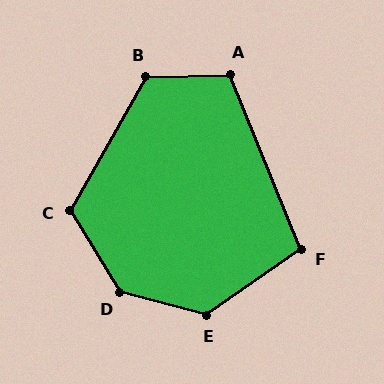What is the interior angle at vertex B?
Approximately 122 degrees (obtuse).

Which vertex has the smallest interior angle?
F, at approximately 102 degrees.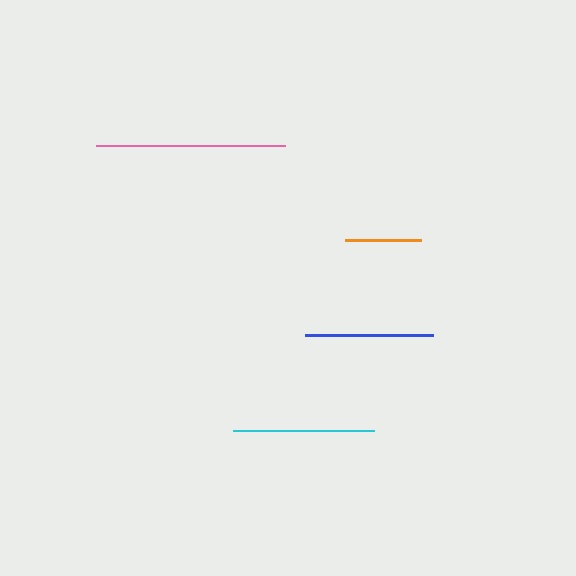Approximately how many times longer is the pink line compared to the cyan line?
The pink line is approximately 1.3 times the length of the cyan line.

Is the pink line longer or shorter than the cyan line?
The pink line is longer than the cyan line.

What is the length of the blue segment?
The blue segment is approximately 129 pixels long.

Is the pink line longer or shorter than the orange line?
The pink line is longer than the orange line.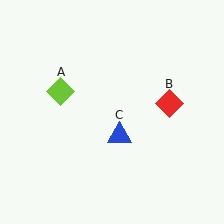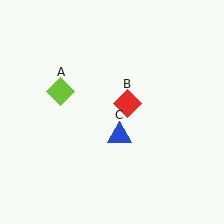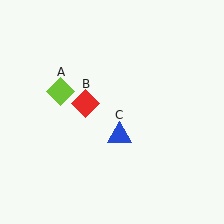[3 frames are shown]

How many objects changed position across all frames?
1 object changed position: red diamond (object B).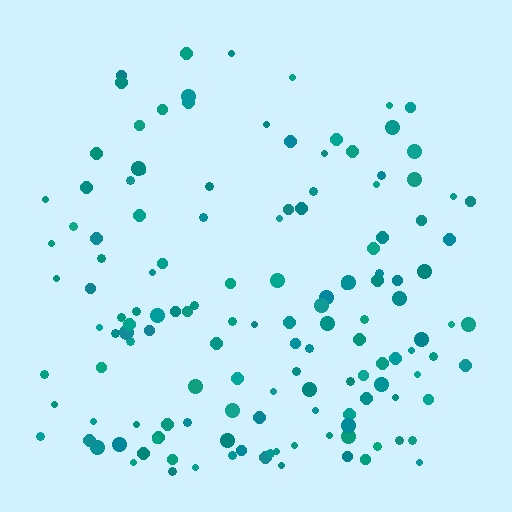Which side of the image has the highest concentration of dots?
The bottom.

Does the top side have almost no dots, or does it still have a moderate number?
Still a moderate number, just noticeably fewer than the bottom.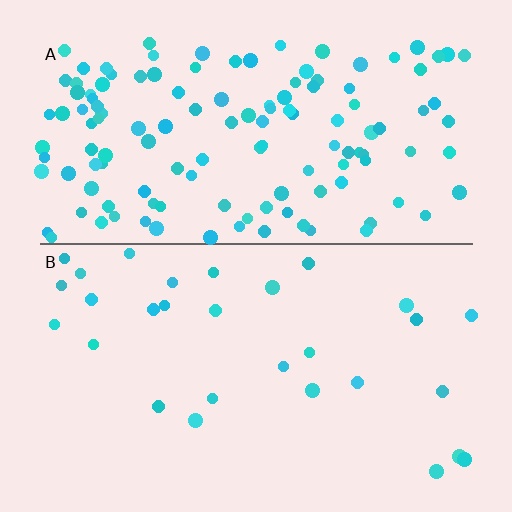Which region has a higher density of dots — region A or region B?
A (the top).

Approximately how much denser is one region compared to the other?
Approximately 4.5× — region A over region B.